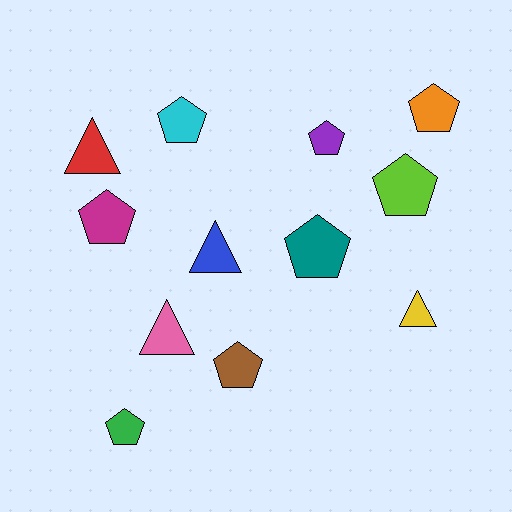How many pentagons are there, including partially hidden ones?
There are 8 pentagons.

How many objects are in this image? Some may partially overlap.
There are 12 objects.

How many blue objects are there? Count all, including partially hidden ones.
There is 1 blue object.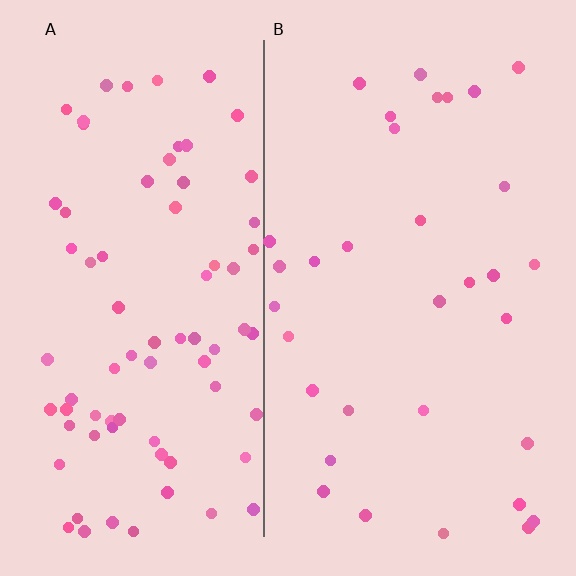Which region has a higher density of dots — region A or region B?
A (the left).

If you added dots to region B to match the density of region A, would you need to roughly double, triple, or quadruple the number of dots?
Approximately double.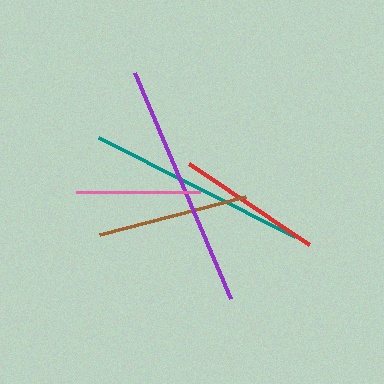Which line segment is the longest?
The purple line is the longest at approximately 246 pixels.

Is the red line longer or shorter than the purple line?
The purple line is longer than the red line.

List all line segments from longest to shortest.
From longest to shortest: purple, teal, brown, red, pink.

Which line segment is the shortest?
The pink line is the shortest at approximately 124 pixels.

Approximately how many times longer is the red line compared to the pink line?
The red line is approximately 1.2 times the length of the pink line.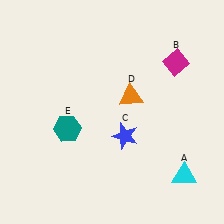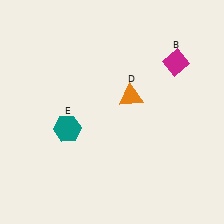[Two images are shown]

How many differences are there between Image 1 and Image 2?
There are 2 differences between the two images.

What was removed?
The cyan triangle (A), the blue star (C) were removed in Image 2.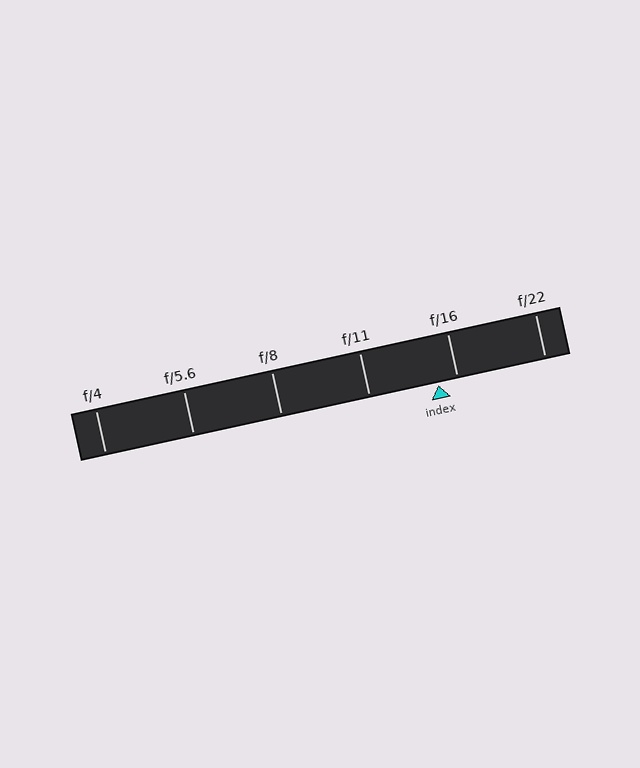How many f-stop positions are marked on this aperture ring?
There are 6 f-stop positions marked.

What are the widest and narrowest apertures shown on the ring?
The widest aperture shown is f/4 and the narrowest is f/22.